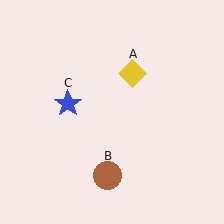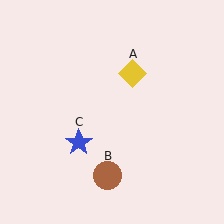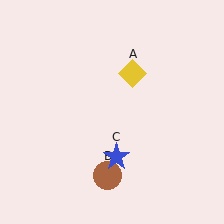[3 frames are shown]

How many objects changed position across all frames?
1 object changed position: blue star (object C).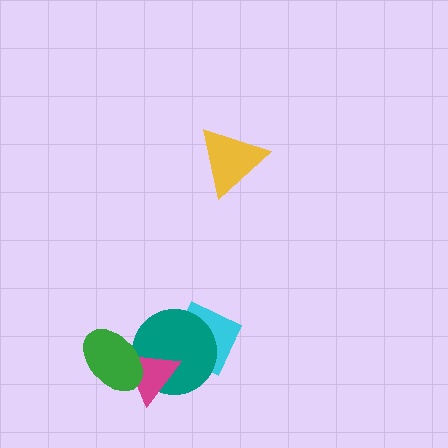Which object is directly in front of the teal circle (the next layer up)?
The magenta triangle is directly in front of the teal circle.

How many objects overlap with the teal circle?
3 objects overlap with the teal circle.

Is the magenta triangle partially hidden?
Yes, it is partially covered by another shape.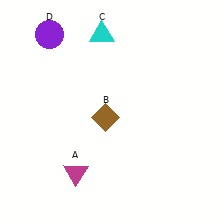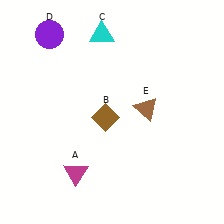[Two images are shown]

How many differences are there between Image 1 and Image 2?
There is 1 difference between the two images.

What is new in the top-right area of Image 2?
A brown triangle (E) was added in the top-right area of Image 2.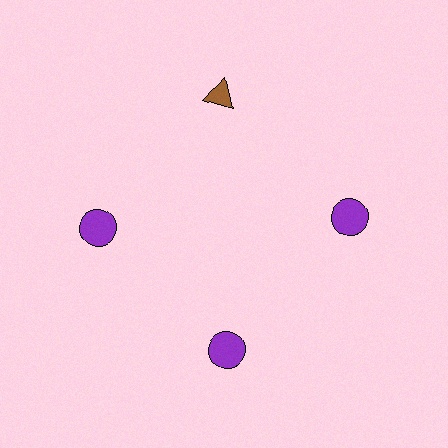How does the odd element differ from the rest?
It differs in both color (brown instead of purple) and shape (triangle instead of circle).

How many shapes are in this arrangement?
There are 4 shapes arranged in a ring pattern.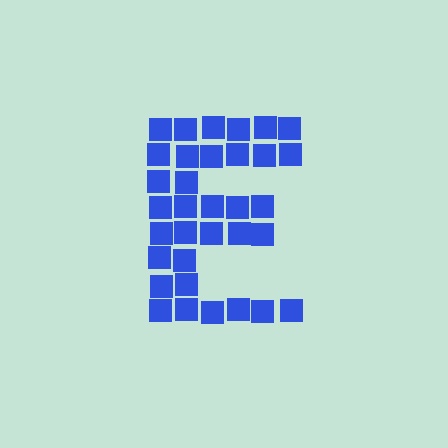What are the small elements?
The small elements are squares.